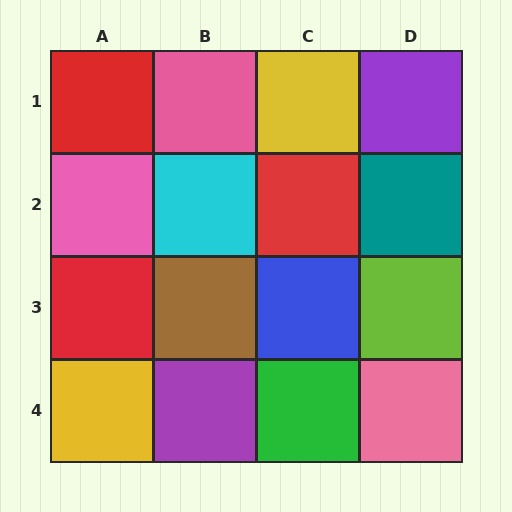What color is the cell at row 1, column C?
Yellow.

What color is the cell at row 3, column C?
Blue.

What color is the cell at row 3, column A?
Red.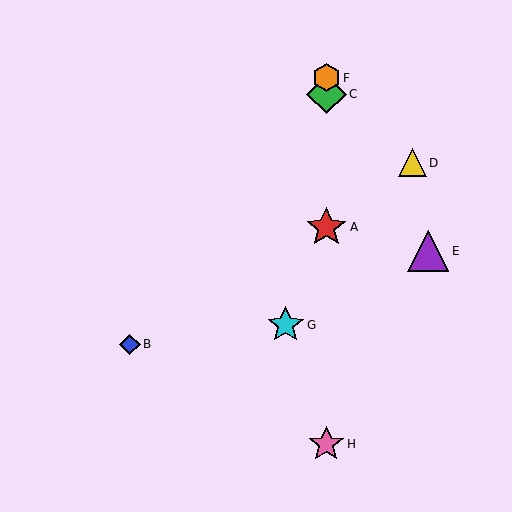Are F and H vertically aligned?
Yes, both are at x≈326.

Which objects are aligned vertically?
Objects A, C, F, H are aligned vertically.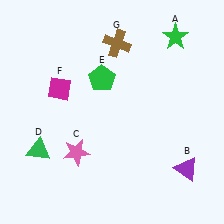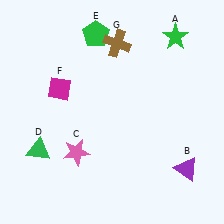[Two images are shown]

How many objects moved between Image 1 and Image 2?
1 object moved between the two images.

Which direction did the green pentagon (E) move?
The green pentagon (E) moved up.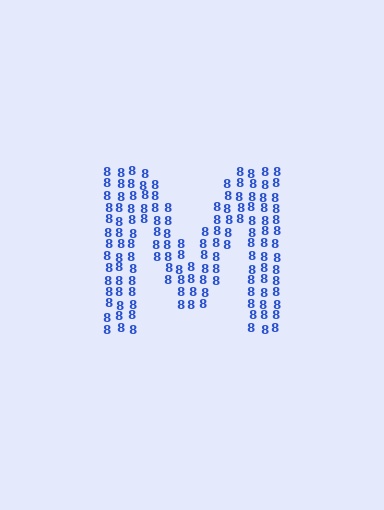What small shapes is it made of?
It is made of small digit 8's.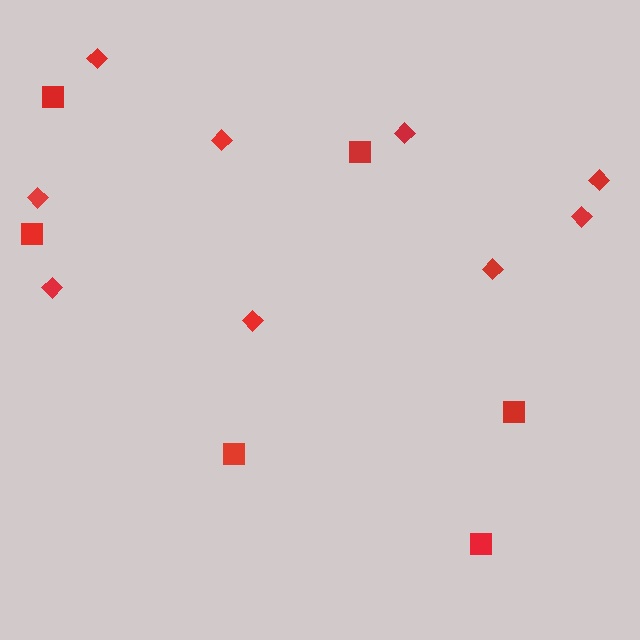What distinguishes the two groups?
There are 2 groups: one group of squares (6) and one group of diamonds (9).